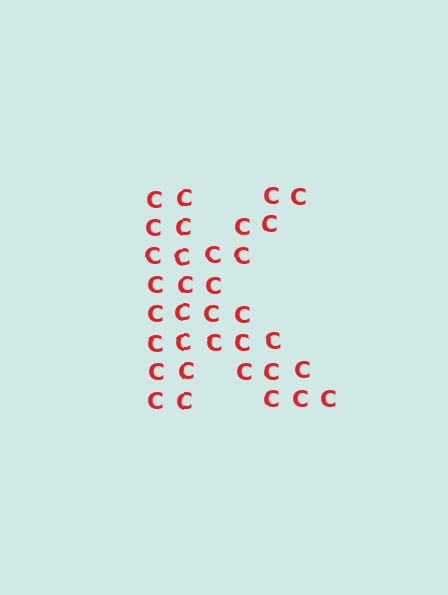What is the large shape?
The large shape is the letter K.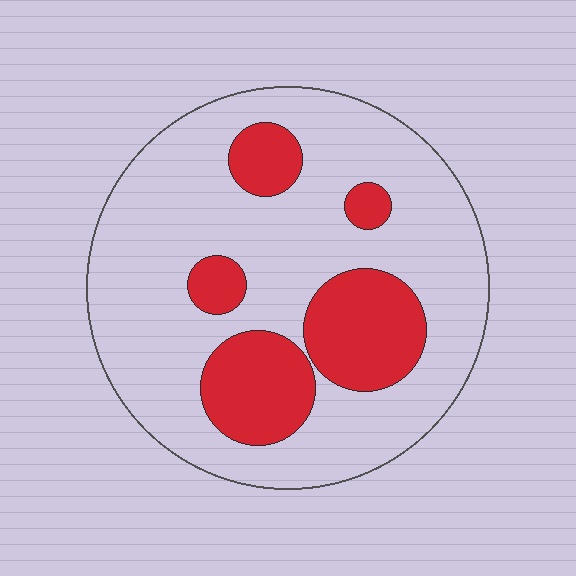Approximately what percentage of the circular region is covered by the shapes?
Approximately 25%.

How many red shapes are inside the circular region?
5.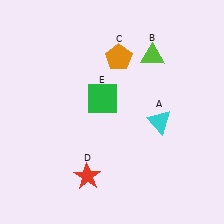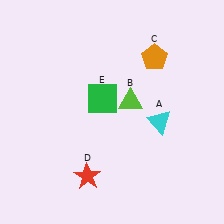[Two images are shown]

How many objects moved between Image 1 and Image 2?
2 objects moved between the two images.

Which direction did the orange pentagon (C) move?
The orange pentagon (C) moved right.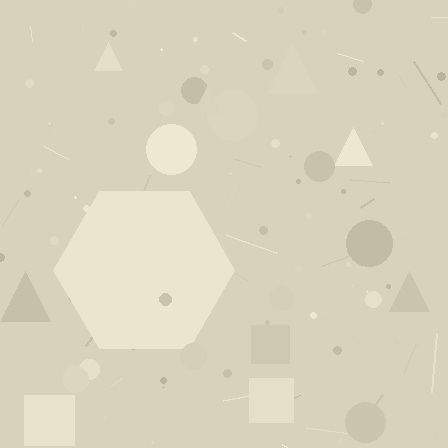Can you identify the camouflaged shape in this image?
The camouflaged shape is a hexagon.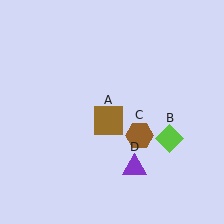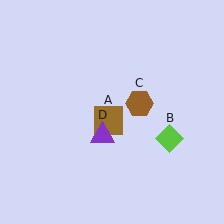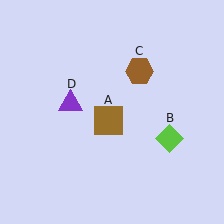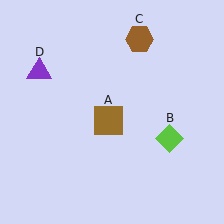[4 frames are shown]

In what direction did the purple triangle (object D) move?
The purple triangle (object D) moved up and to the left.